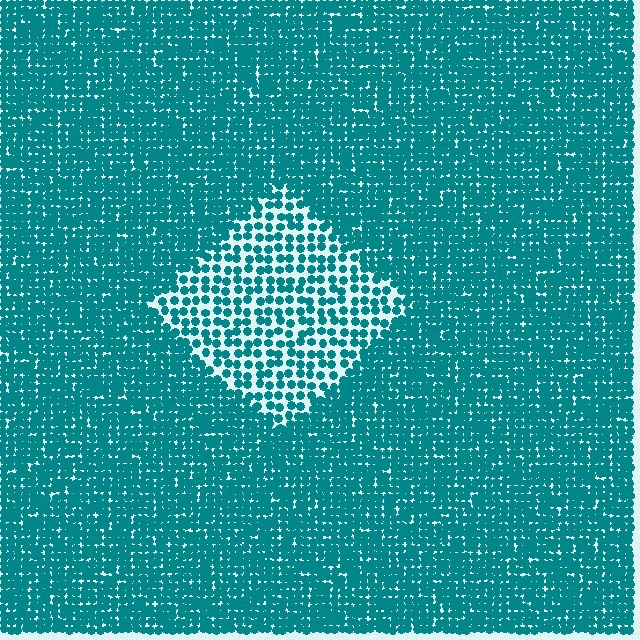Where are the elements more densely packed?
The elements are more densely packed outside the diamond boundary.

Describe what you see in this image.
The image contains small teal elements arranged at two different densities. A diamond-shaped region is visible where the elements are less densely packed than the surrounding area.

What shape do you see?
I see a diamond.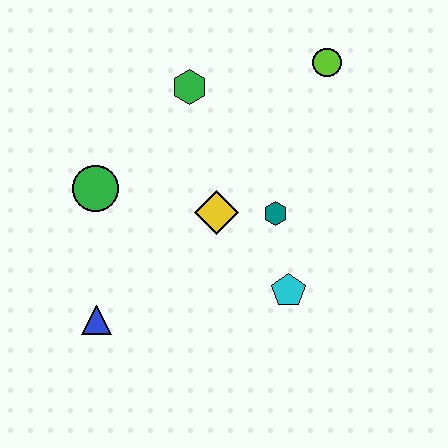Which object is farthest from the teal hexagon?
The blue triangle is farthest from the teal hexagon.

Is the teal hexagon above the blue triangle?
Yes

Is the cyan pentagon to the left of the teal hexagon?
No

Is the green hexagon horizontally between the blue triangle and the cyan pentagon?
Yes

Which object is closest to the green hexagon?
The yellow diamond is closest to the green hexagon.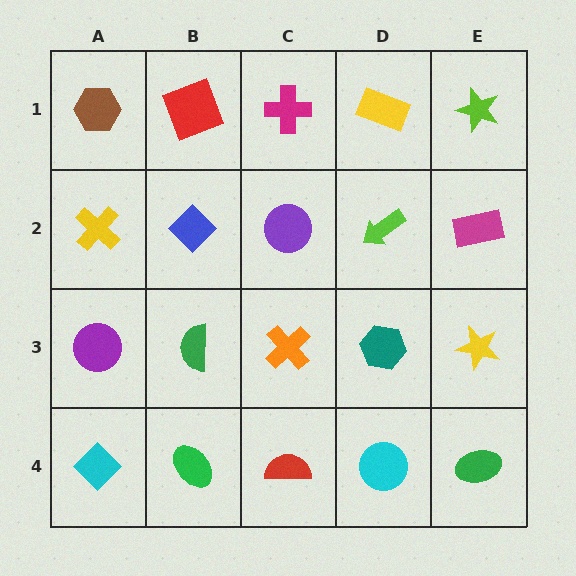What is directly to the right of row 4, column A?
A green ellipse.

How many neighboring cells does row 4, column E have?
2.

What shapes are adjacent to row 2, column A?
A brown hexagon (row 1, column A), a purple circle (row 3, column A), a blue diamond (row 2, column B).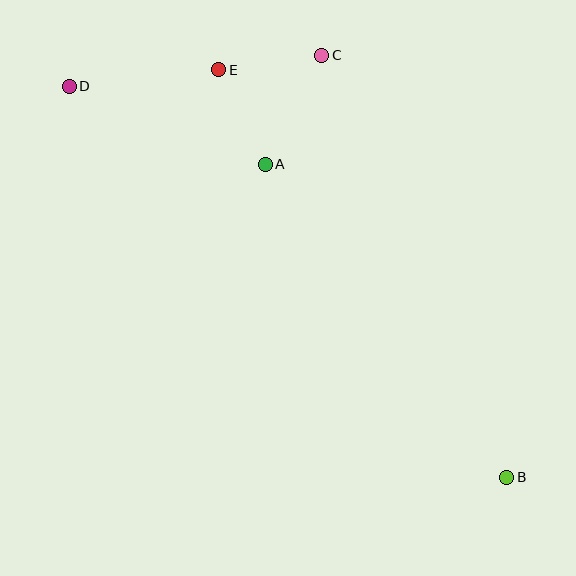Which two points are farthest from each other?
Points B and D are farthest from each other.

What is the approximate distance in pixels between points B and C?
The distance between B and C is approximately 461 pixels.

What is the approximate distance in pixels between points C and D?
The distance between C and D is approximately 254 pixels.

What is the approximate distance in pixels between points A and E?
The distance between A and E is approximately 105 pixels.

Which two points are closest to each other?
Points C and E are closest to each other.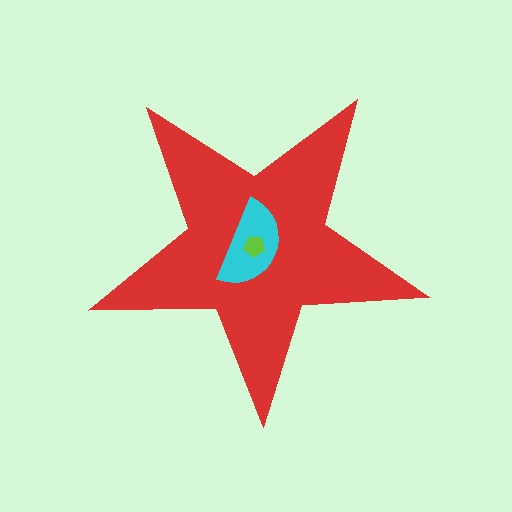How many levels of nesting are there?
3.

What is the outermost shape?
The red star.